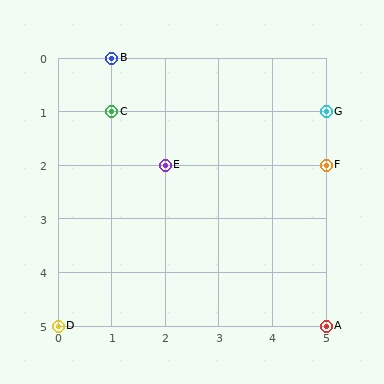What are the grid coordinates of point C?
Point C is at grid coordinates (1, 1).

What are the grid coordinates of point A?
Point A is at grid coordinates (5, 5).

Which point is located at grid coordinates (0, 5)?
Point D is at (0, 5).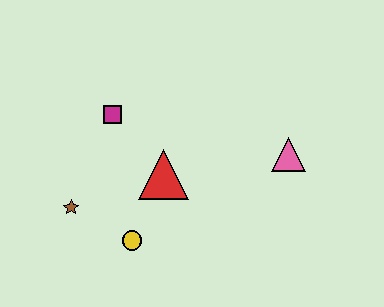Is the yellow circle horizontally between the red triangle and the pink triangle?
No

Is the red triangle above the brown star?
Yes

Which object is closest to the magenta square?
The red triangle is closest to the magenta square.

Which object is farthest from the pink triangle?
The brown star is farthest from the pink triangle.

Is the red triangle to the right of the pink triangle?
No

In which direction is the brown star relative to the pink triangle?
The brown star is to the left of the pink triangle.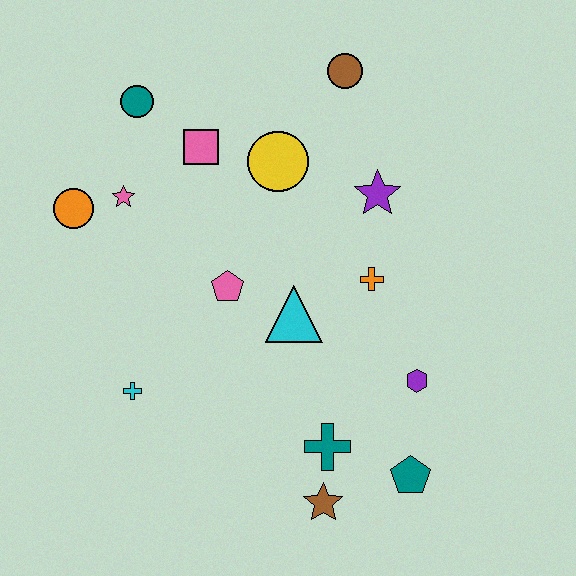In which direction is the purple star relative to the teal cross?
The purple star is above the teal cross.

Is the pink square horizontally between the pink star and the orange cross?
Yes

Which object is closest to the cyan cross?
The pink pentagon is closest to the cyan cross.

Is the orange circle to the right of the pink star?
No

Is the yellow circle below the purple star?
No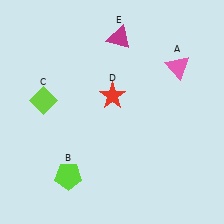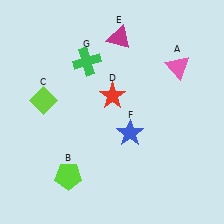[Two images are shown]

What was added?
A blue star (F), a green cross (G) were added in Image 2.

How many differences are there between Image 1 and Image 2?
There are 2 differences between the two images.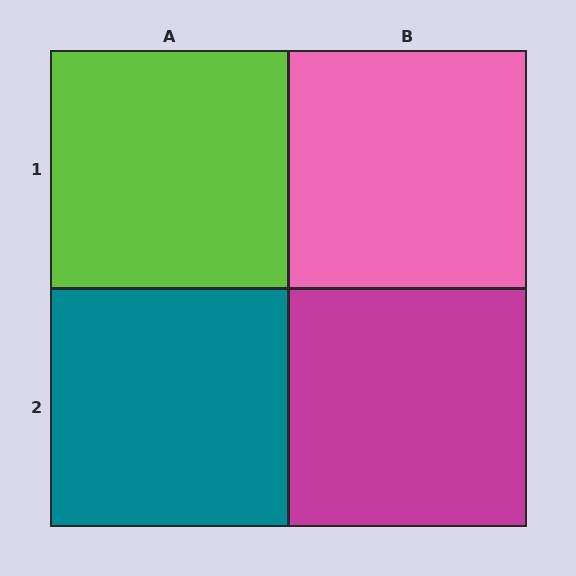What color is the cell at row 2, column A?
Teal.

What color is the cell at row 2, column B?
Magenta.